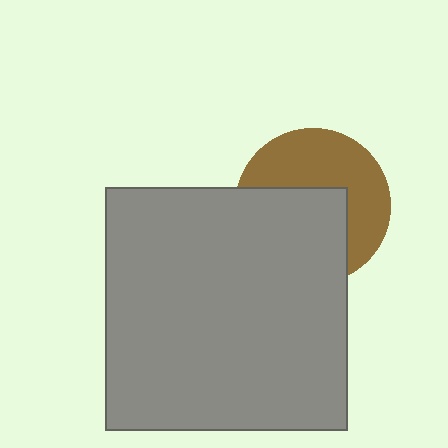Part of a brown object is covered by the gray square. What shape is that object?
It is a circle.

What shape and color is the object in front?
The object in front is a gray square.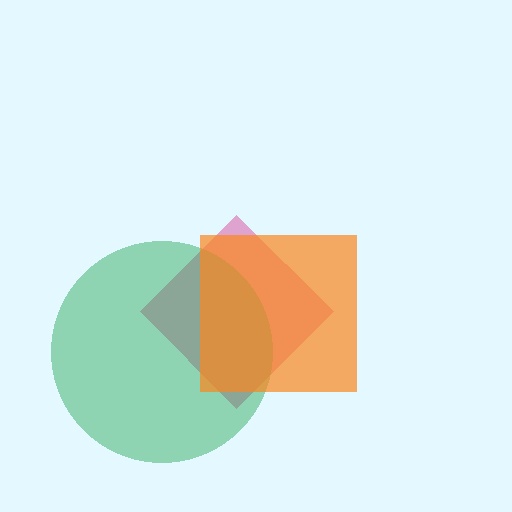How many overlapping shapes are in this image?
There are 3 overlapping shapes in the image.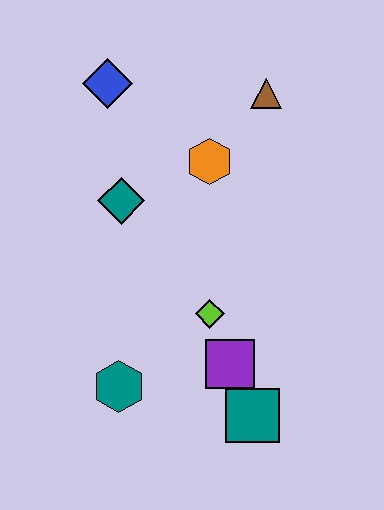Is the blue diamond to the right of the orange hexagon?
No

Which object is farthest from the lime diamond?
The blue diamond is farthest from the lime diamond.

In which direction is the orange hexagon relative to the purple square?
The orange hexagon is above the purple square.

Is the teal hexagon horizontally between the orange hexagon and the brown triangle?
No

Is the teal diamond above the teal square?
Yes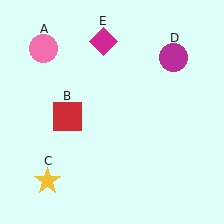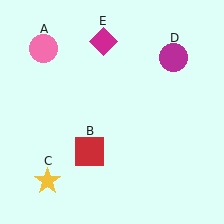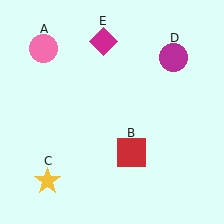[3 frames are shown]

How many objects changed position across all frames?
1 object changed position: red square (object B).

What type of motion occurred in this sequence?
The red square (object B) rotated counterclockwise around the center of the scene.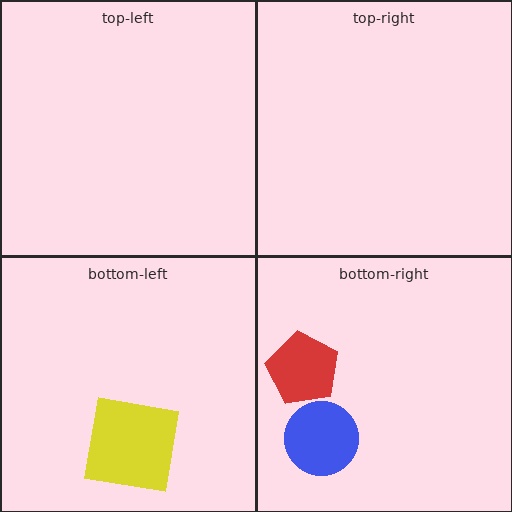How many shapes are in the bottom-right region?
2.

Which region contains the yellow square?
The bottom-left region.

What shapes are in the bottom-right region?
The blue circle, the red pentagon.